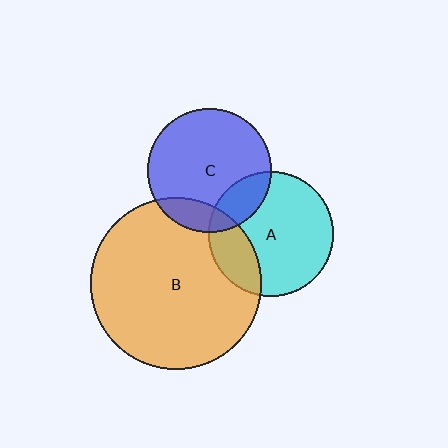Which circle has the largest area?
Circle B (orange).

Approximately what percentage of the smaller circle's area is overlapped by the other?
Approximately 20%.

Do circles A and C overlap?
Yes.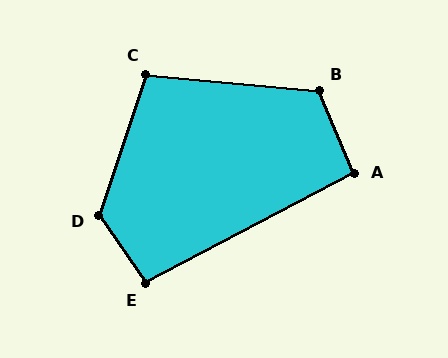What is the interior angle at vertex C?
Approximately 103 degrees (obtuse).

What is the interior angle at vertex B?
Approximately 118 degrees (obtuse).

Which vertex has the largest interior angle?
D, at approximately 127 degrees.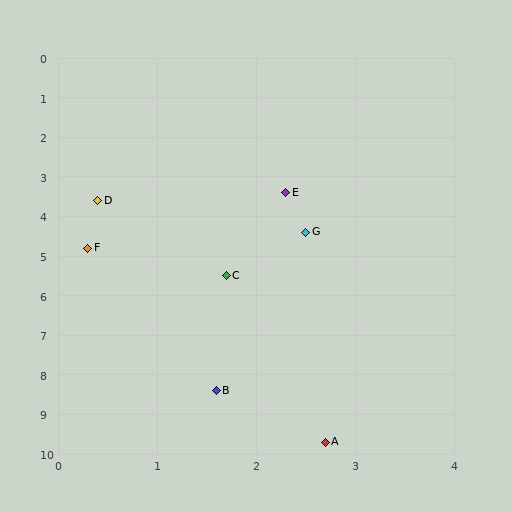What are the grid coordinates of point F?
Point F is at approximately (0.3, 4.8).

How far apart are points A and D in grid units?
Points A and D are about 6.5 grid units apart.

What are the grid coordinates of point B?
Point B is at approximately (1.6, 8.4).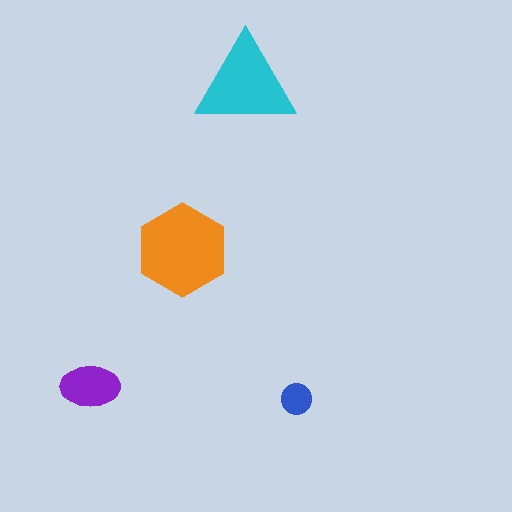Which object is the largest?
The orange hexagon.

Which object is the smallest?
The blue circle.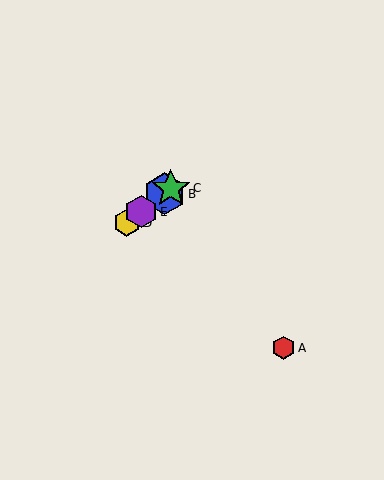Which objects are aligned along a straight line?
Objects B, C, D, E are aligned along a straight line.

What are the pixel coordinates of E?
Object E is at (141, 212).